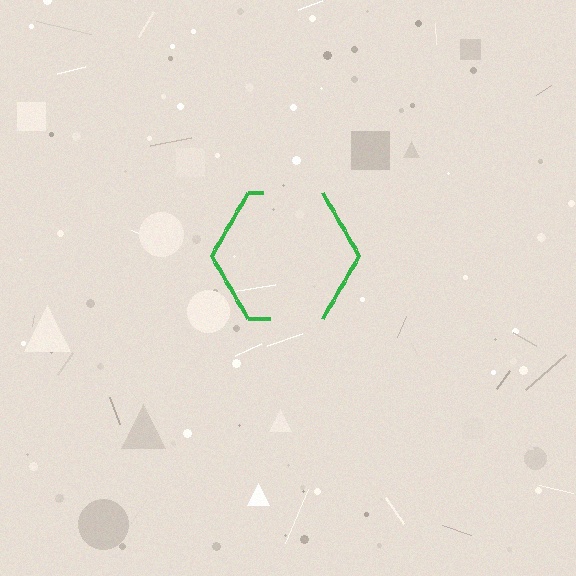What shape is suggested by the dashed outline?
The dashed outline suggests a hexagon.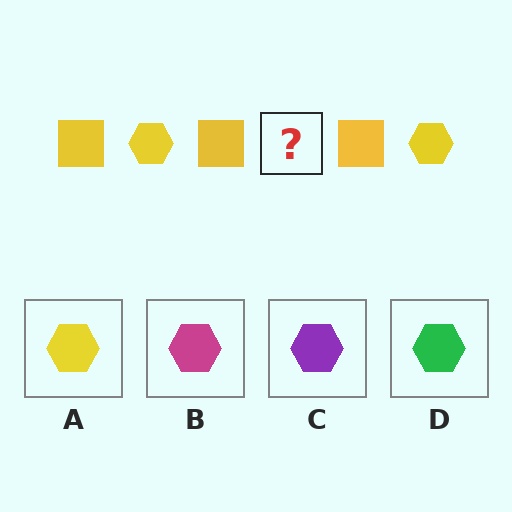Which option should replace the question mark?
Option A.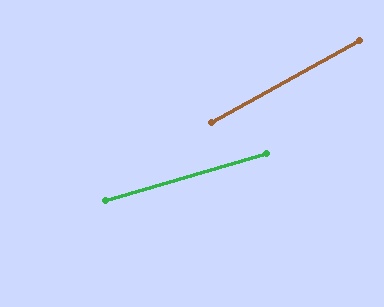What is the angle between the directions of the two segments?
Approximately 13 degrees.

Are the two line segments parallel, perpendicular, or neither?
Neither parallel nor perpendicular — they differ by about 13°.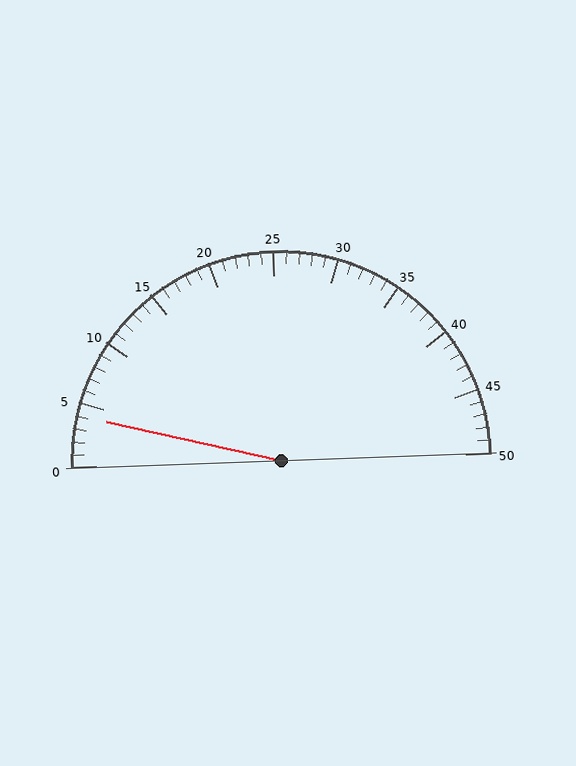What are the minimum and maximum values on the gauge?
The gauge ranges from 0 to 50.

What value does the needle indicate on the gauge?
The needle indicates approximately 4.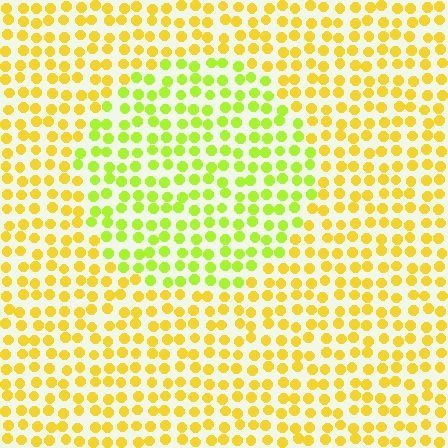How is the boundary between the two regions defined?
The boundary is defined purely by a slight shift in hue (about 34 degrees). Spacing, size, and orientation are identical on both sides.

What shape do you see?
I see a circle.